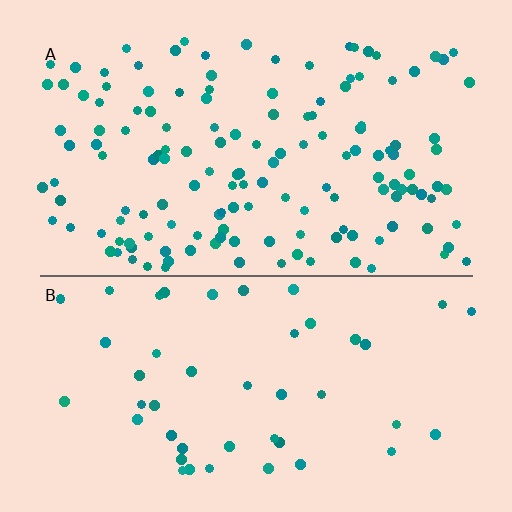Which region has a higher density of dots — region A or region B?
A (the top).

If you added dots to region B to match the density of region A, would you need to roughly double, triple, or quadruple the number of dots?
Approximately triple.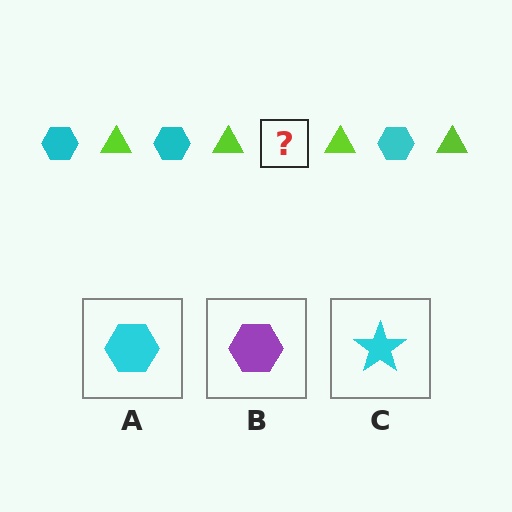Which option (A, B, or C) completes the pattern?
A.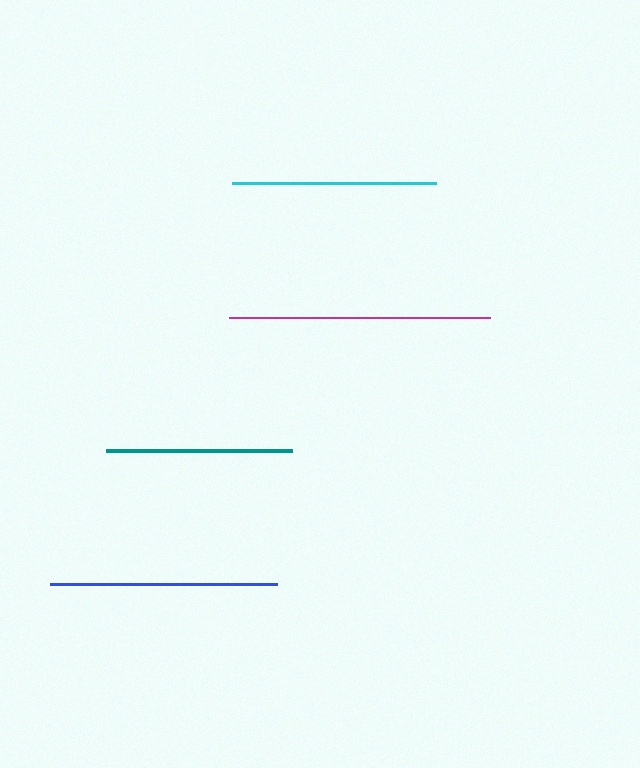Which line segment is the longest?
The magenta line is the longest at approximately 261 pixels.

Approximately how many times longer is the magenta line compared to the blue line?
The magenta line is approximately 1.1 times the length of the blue line.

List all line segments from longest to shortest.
From longest to shortest: magenta, blue, cyan, teal.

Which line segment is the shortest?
The teal line is the shortest at approximately 186 pixels.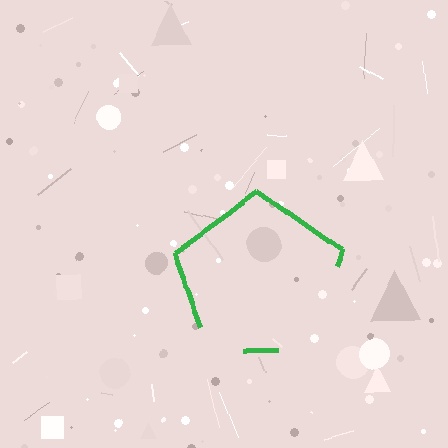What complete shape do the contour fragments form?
The contour fragments form a pentagon.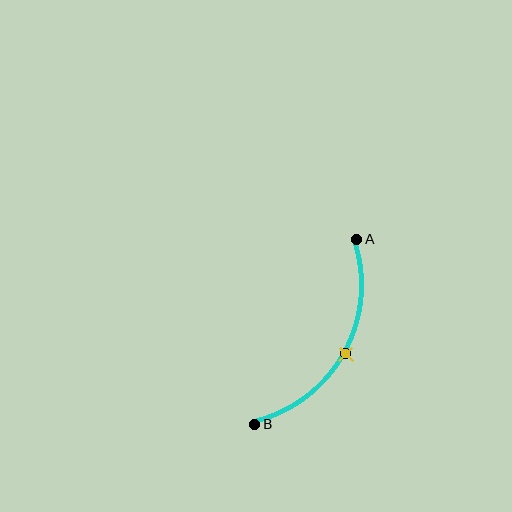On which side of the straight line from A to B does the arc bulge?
The arc bulges to the right of the straight line connecting A and B.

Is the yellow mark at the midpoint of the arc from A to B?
Yes. The yellow mark lies on the arc at equal arc-length from both A and B — it is the arc midpoint.